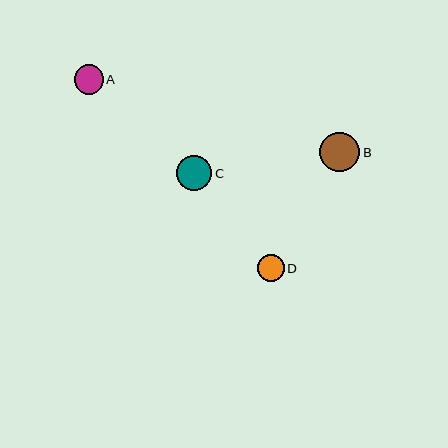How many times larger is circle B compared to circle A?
Circle B is approximately 1.4 times the size of circle A.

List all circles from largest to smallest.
From largest to smallest: B, C, A, D.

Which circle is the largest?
Circle B is the largest with a size of approximately 40 pixels.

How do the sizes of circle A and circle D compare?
Circle A and circle D are approximately the same size.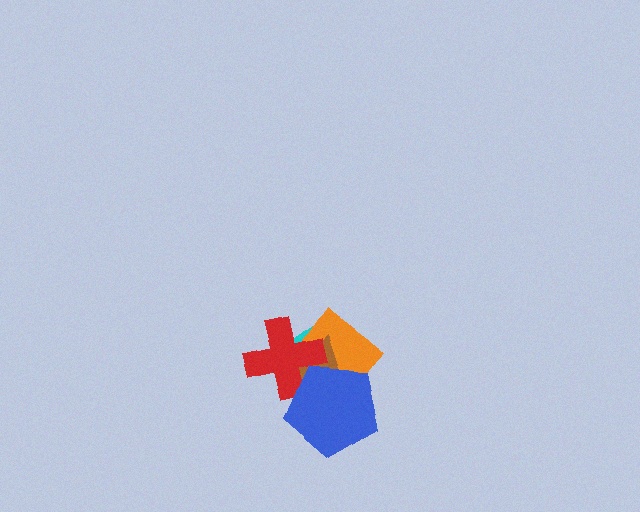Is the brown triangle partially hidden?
Yes, it is partially covered by another shape.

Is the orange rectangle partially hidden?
Yes, it is partially covered by another shape.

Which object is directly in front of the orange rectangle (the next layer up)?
The brown triangle is directly in front of the orange rectangle.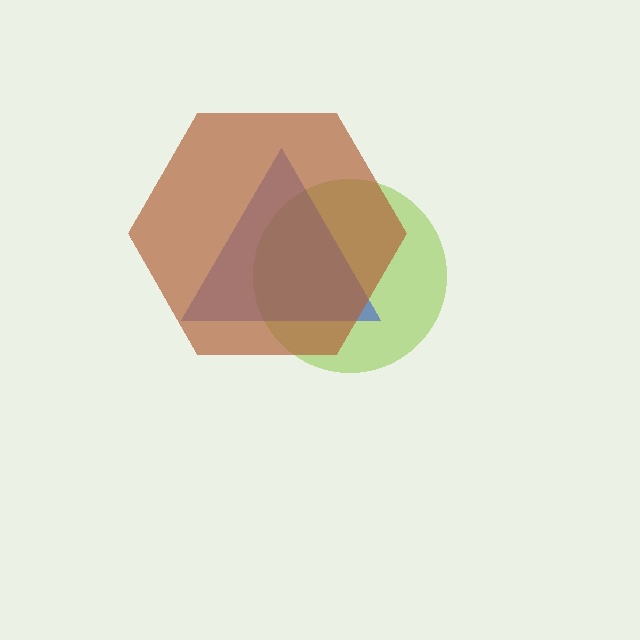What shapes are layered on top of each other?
The layered shapes are: a lime circle, a blue triangle, a brown hexagon.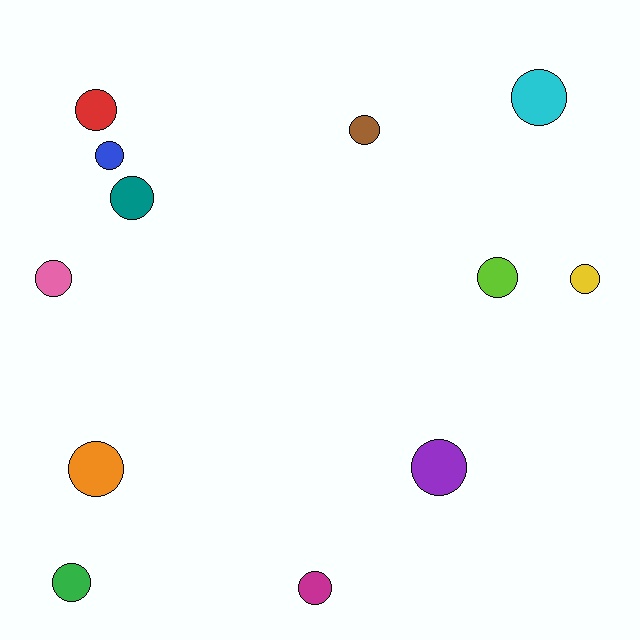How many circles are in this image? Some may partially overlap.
There are 12 circles.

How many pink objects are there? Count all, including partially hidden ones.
There is 1 pink object.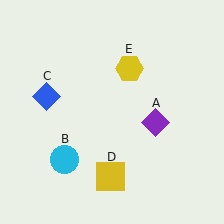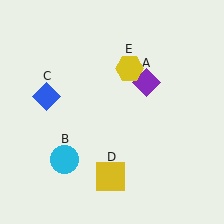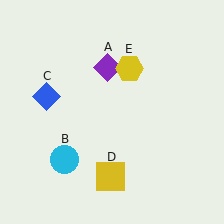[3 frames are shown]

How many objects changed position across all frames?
1 object changed position: purple diamond (object A).